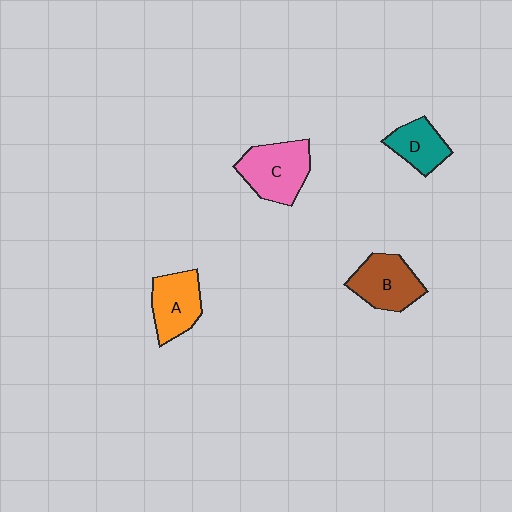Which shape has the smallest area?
Shape D (teal).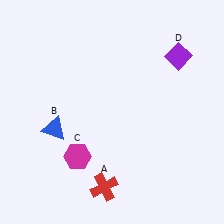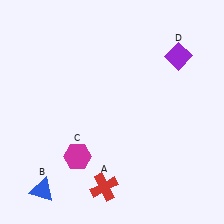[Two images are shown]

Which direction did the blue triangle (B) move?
The blue triangle (B) moved down.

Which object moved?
The blue triangle (B) moved down.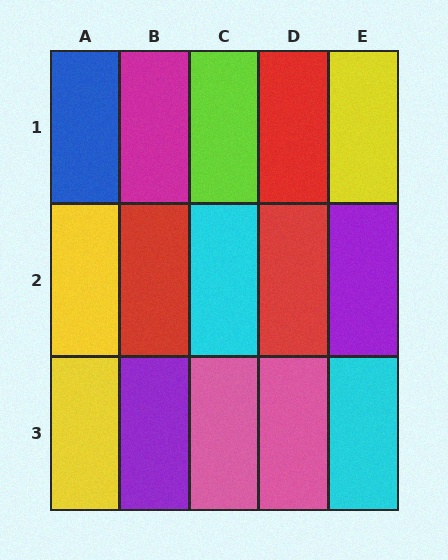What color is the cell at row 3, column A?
Yellow.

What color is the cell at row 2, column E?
Purple.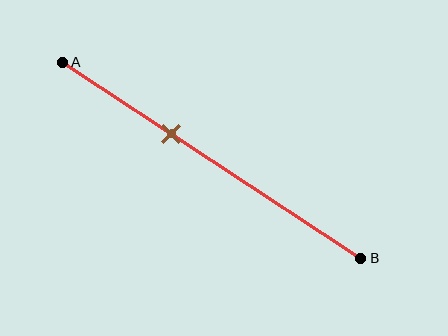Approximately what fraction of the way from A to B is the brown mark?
The brown mark is approximately 35% of the way from A to B.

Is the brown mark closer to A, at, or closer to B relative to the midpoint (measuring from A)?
The brown mark is closer to point A than the midpoint of segment AB.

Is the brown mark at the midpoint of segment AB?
No, the mark is at about 35% from A, not at the 50% midpoint.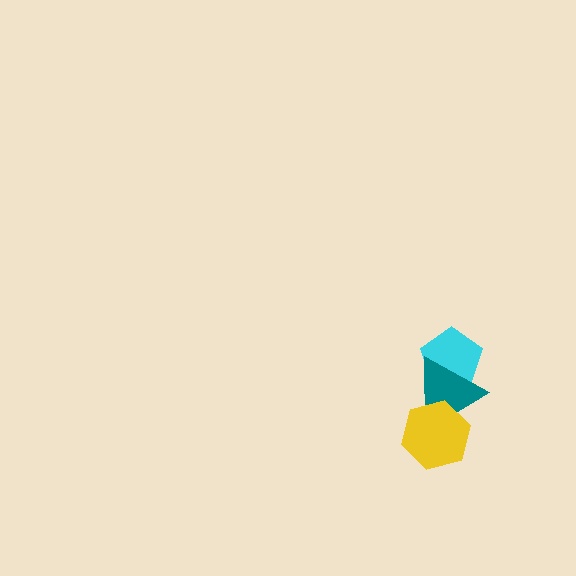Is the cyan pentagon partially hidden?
Yes, it is partially covered by another shape.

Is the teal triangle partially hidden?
Yes, it is partially covered by another shape.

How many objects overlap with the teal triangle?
2 objects overlap with the teal triangle.